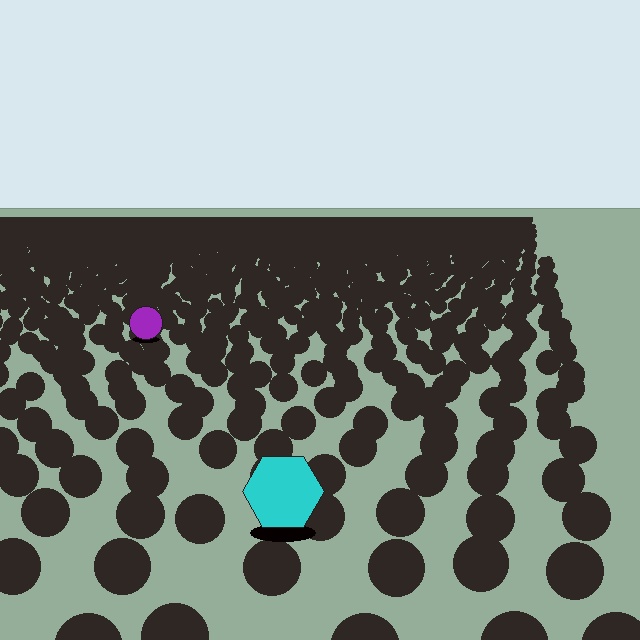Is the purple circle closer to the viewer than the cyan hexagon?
No. The cyan hexagon is closer — you can tell from the texture gradient: the ground texture is coarser near it.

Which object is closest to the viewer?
The cyan hexagon is closest. The texture marks near it are larger and more spread out.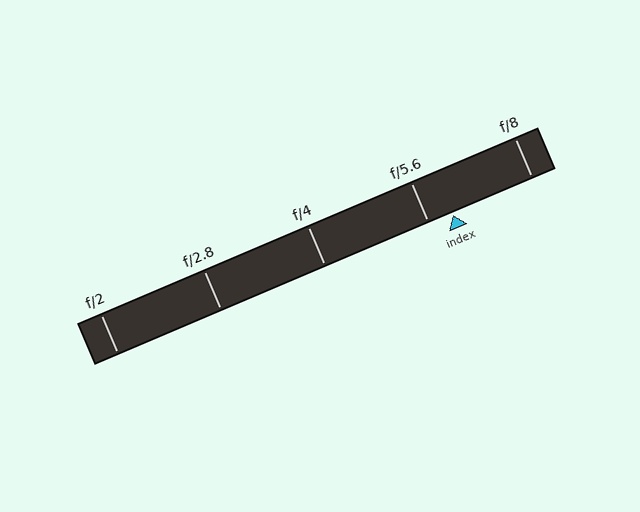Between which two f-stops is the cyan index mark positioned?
The index mark is between f/5.6 and f/8.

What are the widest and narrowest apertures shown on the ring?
The widest aperture shown is f/2 and the narrowest is f/8.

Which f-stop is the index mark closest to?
The index mark is closest to f/5.6.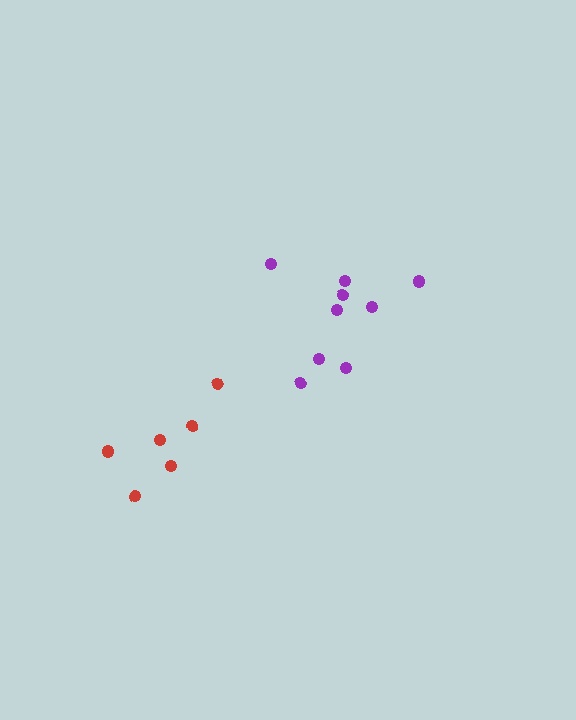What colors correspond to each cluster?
The clusters are colored: purple, red.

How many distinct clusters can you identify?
There are 2 distinct clusters.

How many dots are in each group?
Group 1: 9 dots, Group 2: 6 dots (15 total).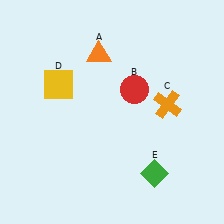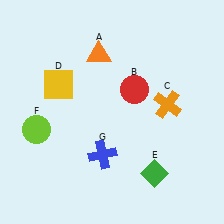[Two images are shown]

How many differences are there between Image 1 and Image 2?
There are 2 differences between the two images.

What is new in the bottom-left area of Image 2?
A lime circle (F) was added in the bottom-left area of Image 2.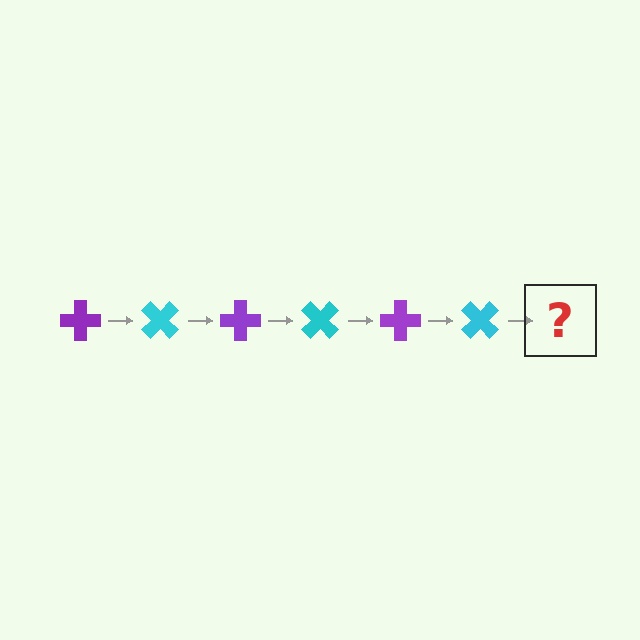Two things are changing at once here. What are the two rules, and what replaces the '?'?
The two rules are that it rotates 45 degrees each step and the color cycles through purple and cyan. The '?' should be a purple cross, rotated 270 degrees from the start.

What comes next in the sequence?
The next element should be a purple cross, rotated 270 degrees from the start.